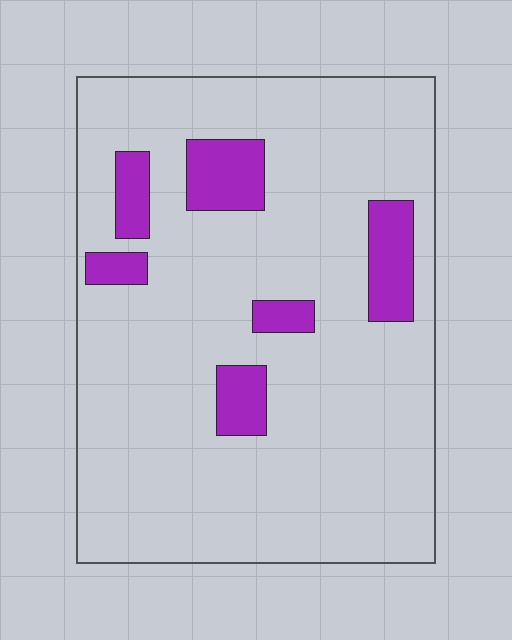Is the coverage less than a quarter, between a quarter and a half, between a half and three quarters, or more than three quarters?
Less than a quarter.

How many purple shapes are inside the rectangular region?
6.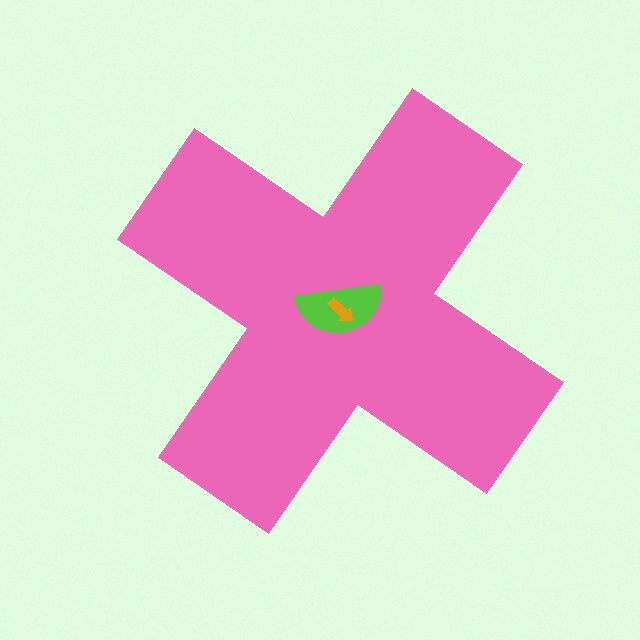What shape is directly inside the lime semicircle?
The orange arrow.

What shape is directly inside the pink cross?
The lime semicircle.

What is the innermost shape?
The orange arrow.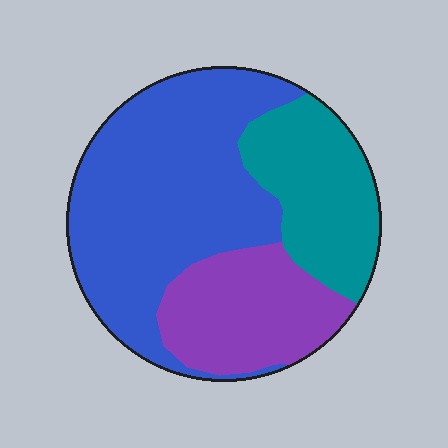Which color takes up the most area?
Blue, at roughly 55%.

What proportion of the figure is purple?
Purple takes up about one quarter (1/4) of the figure.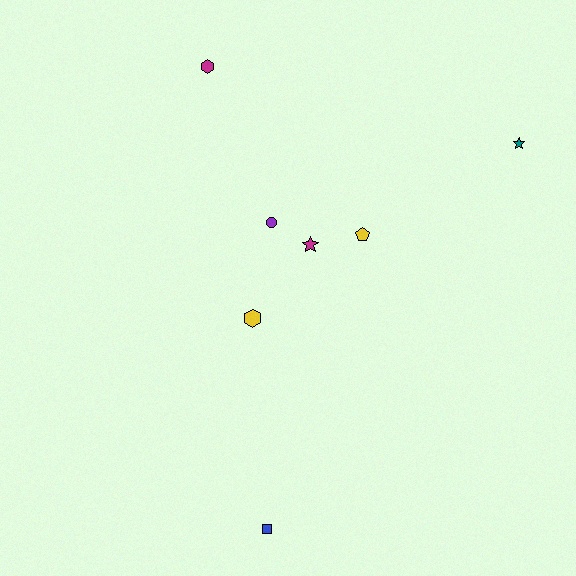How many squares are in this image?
There is 1 square.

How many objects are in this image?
There are 7 objects.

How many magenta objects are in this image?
There are 2 magenta objects.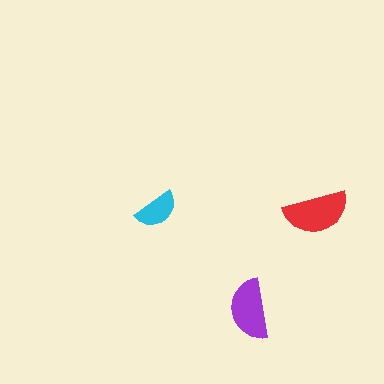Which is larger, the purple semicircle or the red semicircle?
The red one.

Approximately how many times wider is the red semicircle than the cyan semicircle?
About 1.5 times wider.